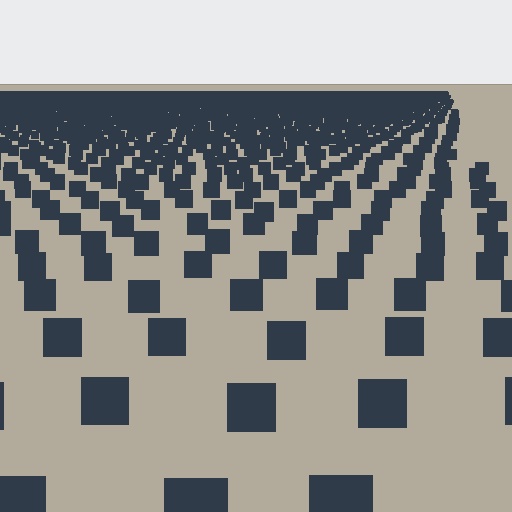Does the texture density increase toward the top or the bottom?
Density increases toward the top.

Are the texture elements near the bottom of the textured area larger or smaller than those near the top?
Larger. Near the bottom, elements are closer to the viewer and appear at a bigger on-screen size.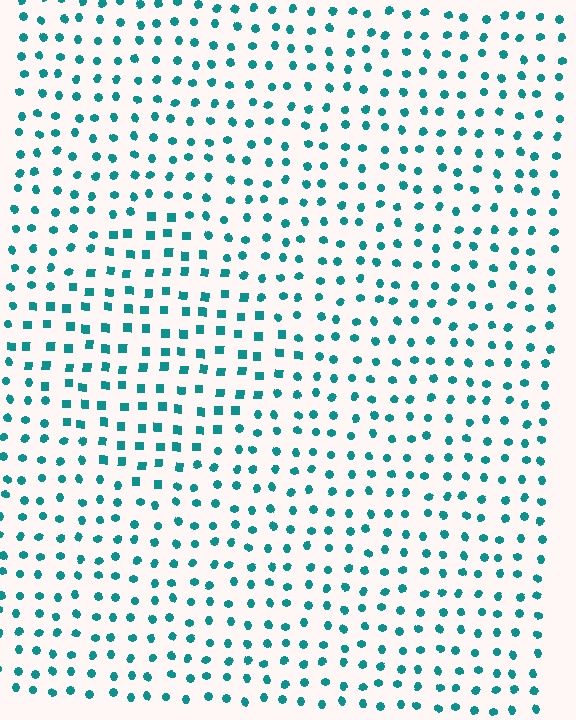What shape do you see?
I see a diamond.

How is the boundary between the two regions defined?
The boundary is defined by a change in element shape: squares inside vs. circles outside. All elements share the same color and spacing.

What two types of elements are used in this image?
The image uses squares inside the diamond region and circles outside it.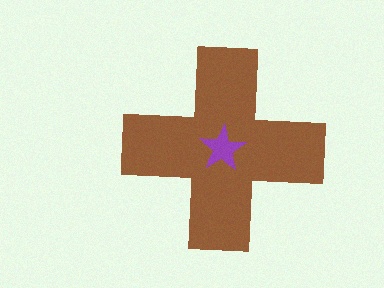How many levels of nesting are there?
2.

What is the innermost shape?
The purple star.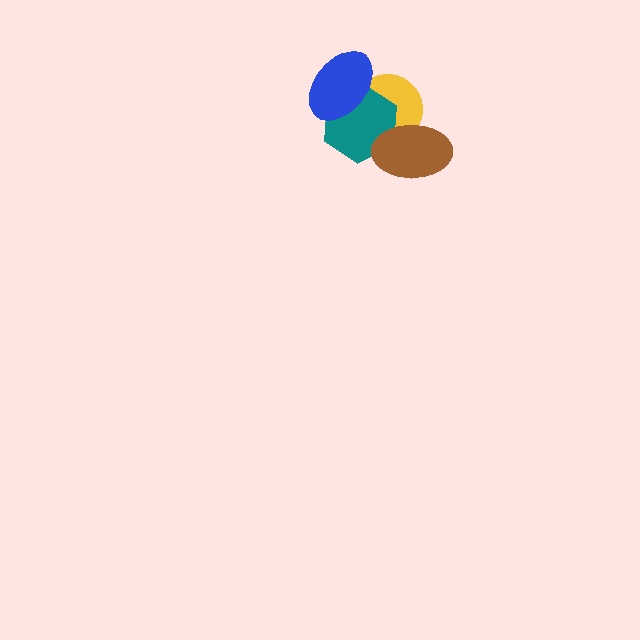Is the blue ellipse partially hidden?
No, no other shape covers it.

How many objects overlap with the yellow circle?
3 objects overlap with the yellow circle.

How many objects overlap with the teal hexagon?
3 objects overlap with the teal hexagon.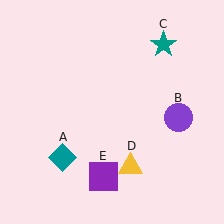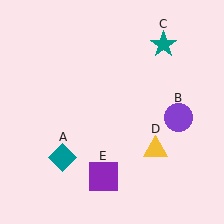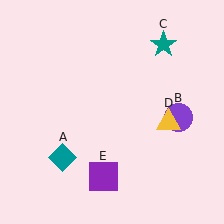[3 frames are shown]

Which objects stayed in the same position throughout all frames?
Teal diamond (object A) and purple circle (object B) and teal star (object C) and purple square (object E) remained stationary.